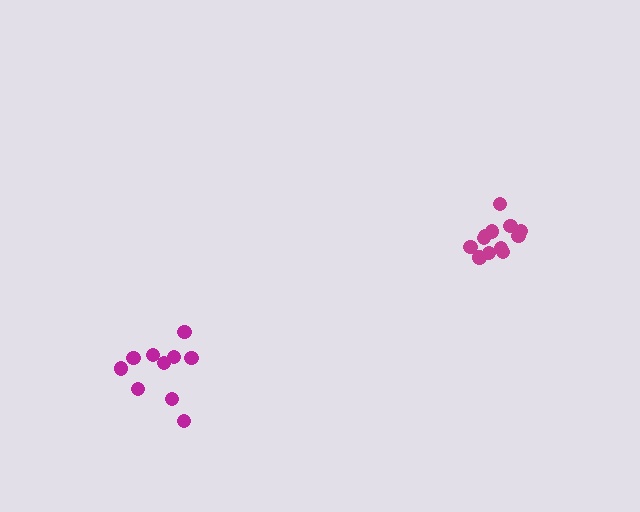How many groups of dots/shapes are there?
There are 2 groups.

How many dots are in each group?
Group 1: 12 dots, Group 2: 10 dots (22 total).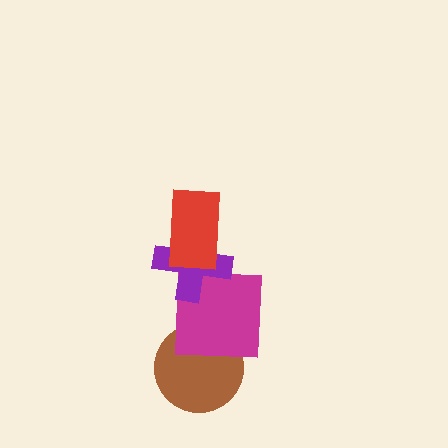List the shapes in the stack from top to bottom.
From top to bottom: the red rectangle, the purple cross, the magenta square, the brown circle.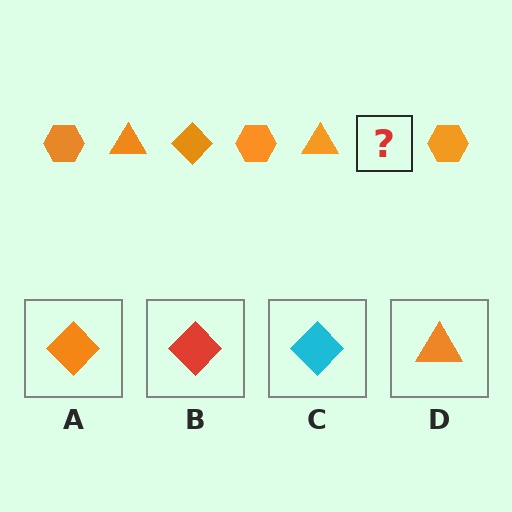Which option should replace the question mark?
Option A.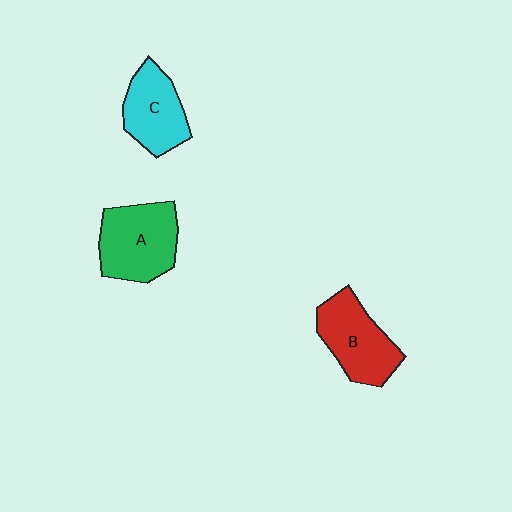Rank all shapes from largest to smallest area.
From largest to smallest: A (green), B (red), C (cyan).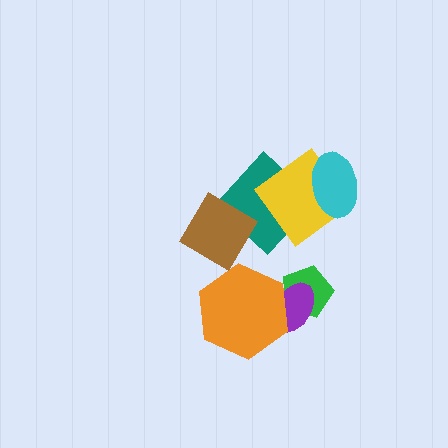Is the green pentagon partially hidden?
Yes, it is partially covered by another shape.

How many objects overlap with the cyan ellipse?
1 object overlaps with the cyan ellipse.